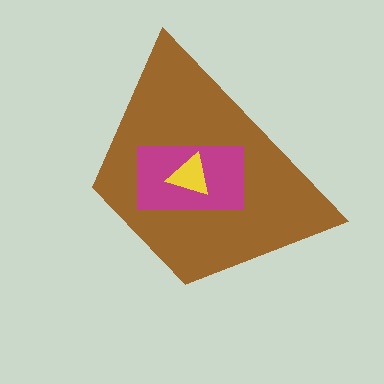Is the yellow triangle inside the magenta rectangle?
Yes.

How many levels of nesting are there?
3.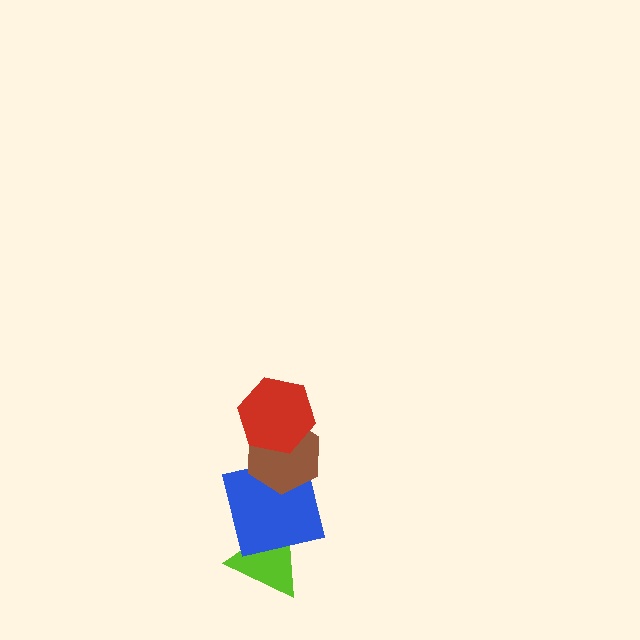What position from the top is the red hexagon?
The red hexagon is 1st from the top.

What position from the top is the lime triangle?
The lime triangle is 4th from the top.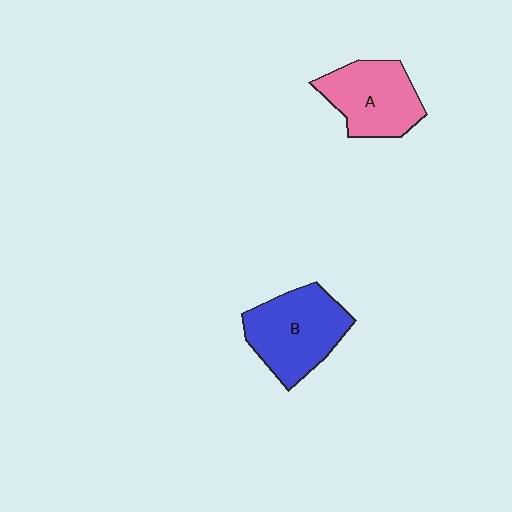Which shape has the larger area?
Shape B (blue).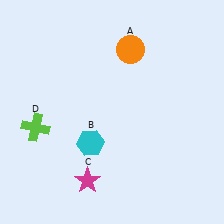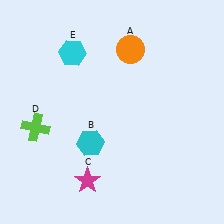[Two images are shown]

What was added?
A cyan hexagon (E) was added in Image 2.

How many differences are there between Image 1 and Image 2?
There is 1 difference between the two images.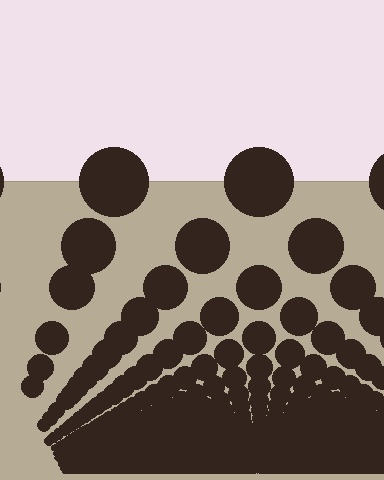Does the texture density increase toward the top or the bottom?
Density increases toward the bottom.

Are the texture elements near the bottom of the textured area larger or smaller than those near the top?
Smaller. The gradient is inverted — elements near the bottom are smaller and denser.